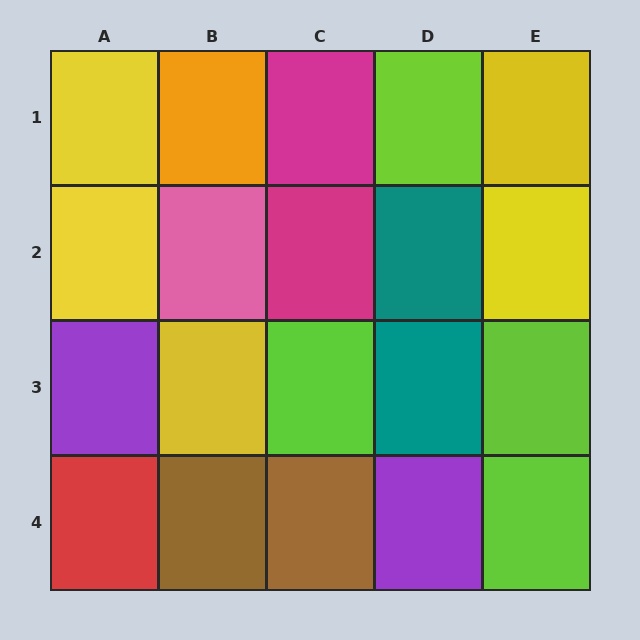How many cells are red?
1 cell is red.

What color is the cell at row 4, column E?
Lime.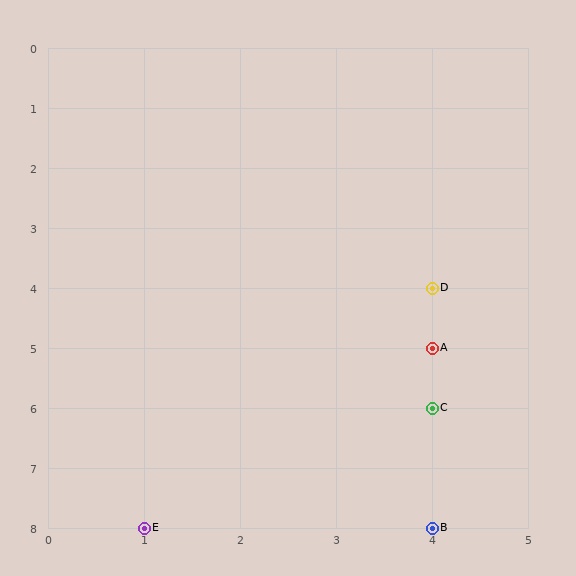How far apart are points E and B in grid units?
Points E and B are 3 columns apart.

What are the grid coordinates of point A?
Point A is at grid coordinates (4, 5).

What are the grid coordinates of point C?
Point C is at grid coordinates (4, 6).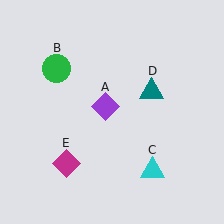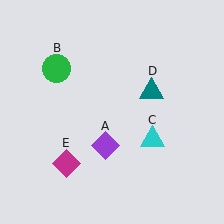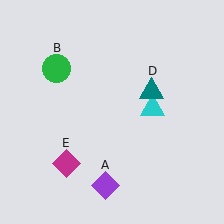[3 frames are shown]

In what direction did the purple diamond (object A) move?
The purple diamond (object A) moved down.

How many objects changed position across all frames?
2 objects changed position: purple diamond (object A), cyan triangle (object C).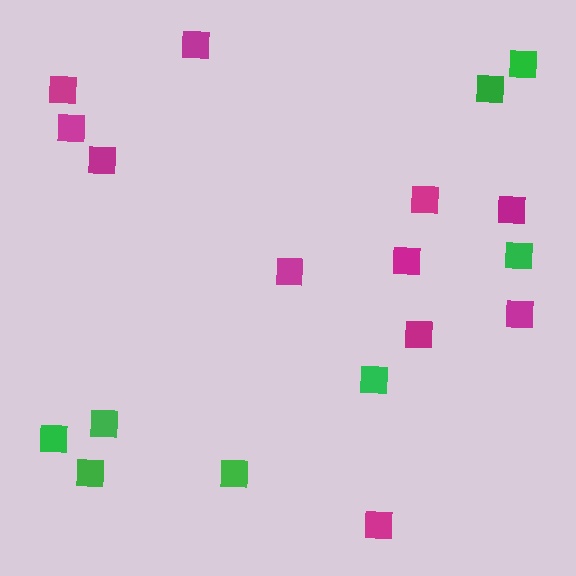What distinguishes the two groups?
There are 2 groups: one group of green squares (8) and one group of magenta squares (11).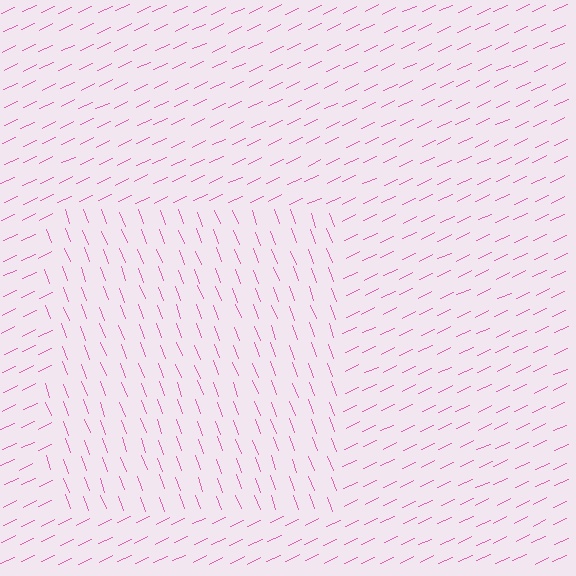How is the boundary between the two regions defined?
The boundary is defined purely by a change in line orientation (approximately 85 degrees difference). All lines are the same color and thickness.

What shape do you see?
I see a rectangle.